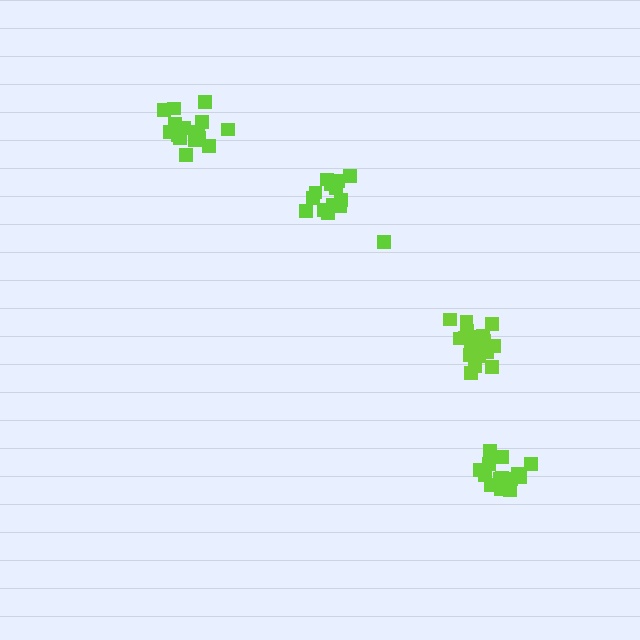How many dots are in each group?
Group 1: 14 dots, Group 2: 18 dots, Group 3: 16 dots, Group 4: 14 dots (62 total).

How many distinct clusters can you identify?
There are 4 distinct clusters.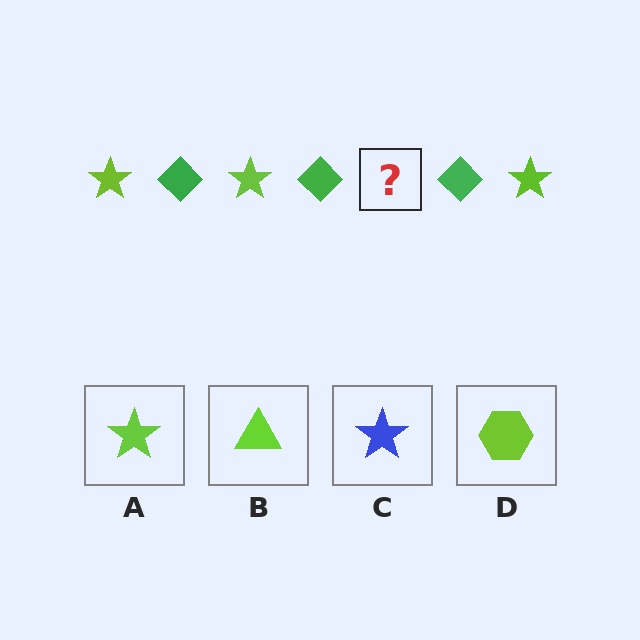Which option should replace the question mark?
Option A.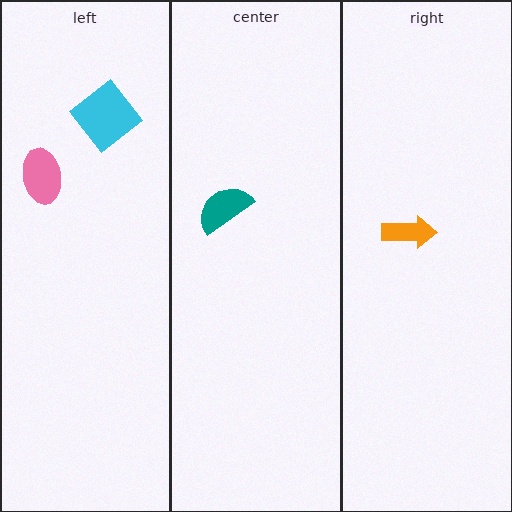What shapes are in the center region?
The teal semicircle.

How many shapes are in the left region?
2.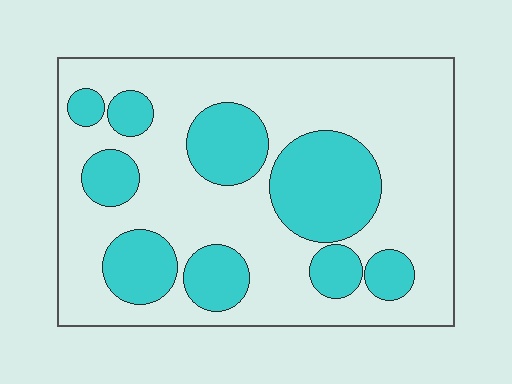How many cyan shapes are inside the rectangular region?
9.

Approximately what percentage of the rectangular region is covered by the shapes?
Approximately 30%.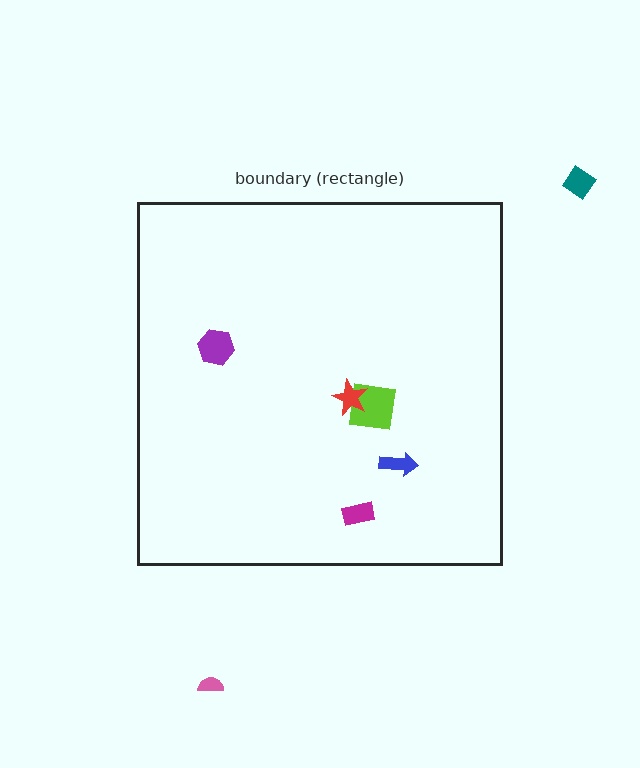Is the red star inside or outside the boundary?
Inside.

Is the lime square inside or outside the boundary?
Inside.